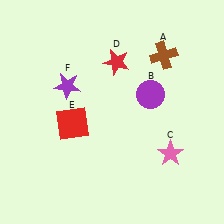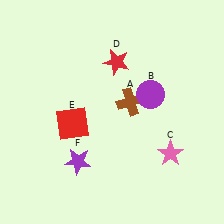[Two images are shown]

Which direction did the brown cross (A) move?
The brown cross (A) moved down.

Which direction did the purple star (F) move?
The purple star (F) moved down.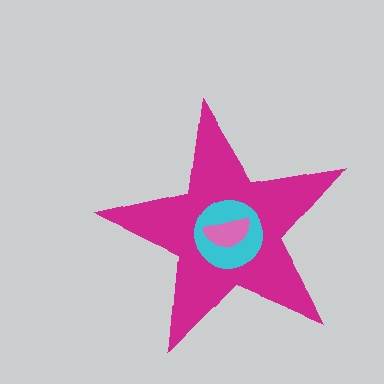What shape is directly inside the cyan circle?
The pink semicircle.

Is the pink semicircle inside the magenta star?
Yes.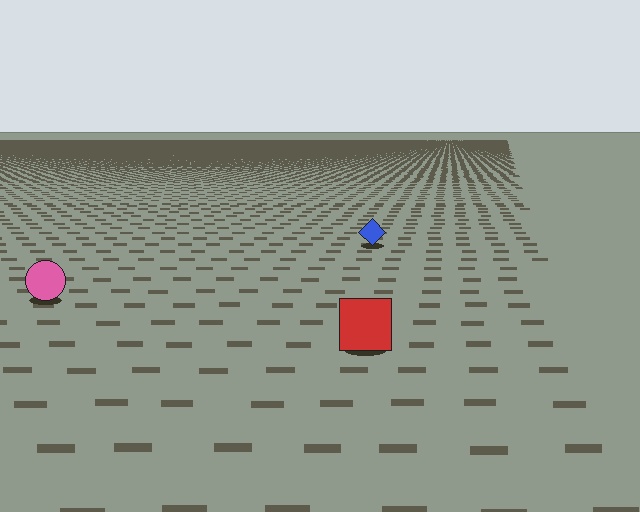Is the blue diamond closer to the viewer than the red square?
No. The red square is closer — you can tell from the texture gradient: the ground texture is coarser near it.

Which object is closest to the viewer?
The red square is closest. The texture marks near it are larger and more spread out.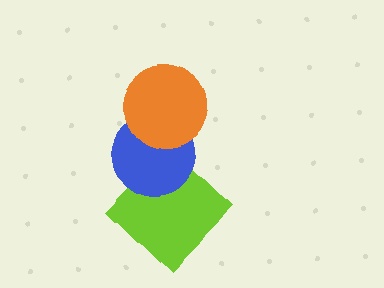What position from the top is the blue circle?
The blue circle is 2nd from the top.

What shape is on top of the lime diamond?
The blue circle is on top of the lime diamond.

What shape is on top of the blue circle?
The orange circle is on top of the blue circle.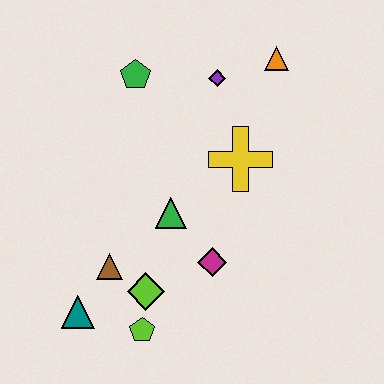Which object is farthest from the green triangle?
The orange triangle is farthest from the green triangle.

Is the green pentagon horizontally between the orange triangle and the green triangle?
No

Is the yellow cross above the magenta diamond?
Yes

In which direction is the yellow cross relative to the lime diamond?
The yellow cross is above the lime diamond.